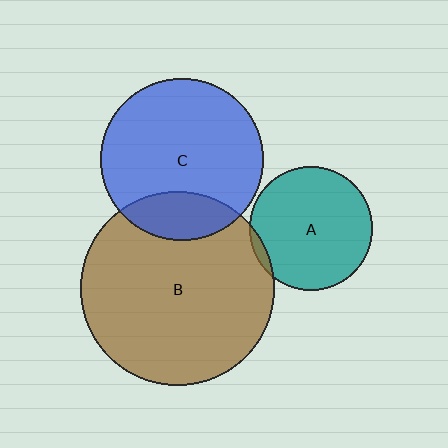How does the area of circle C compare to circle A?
Approximately 1.7 times.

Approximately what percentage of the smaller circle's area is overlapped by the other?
Approximately 20%.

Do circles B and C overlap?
Yes.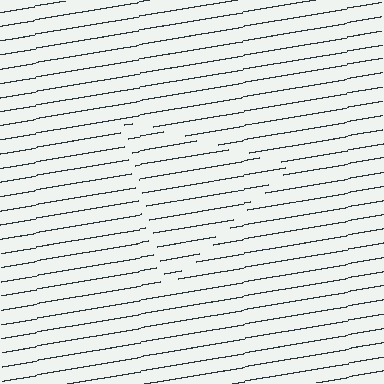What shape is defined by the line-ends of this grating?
An illusory triangle. The interior of the shape contains the same grating, shifted by half a period — the contour is defined by the phase discontinuity where line-ends from the inner and outer gratings abut.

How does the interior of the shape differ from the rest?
The interior of the shape contains the same grating, shifted by half a period — the contour is defined by the phase discontinuity where line-ends from the inner and outer gratings abut.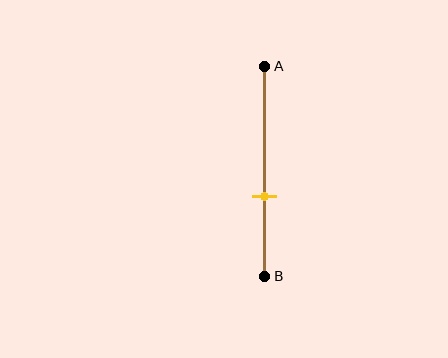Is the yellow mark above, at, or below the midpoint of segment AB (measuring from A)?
The yellow mark is below the midpoint of segment AB.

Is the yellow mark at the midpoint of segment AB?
No, the mark is at about 60% from A, not at the 50% midpoint.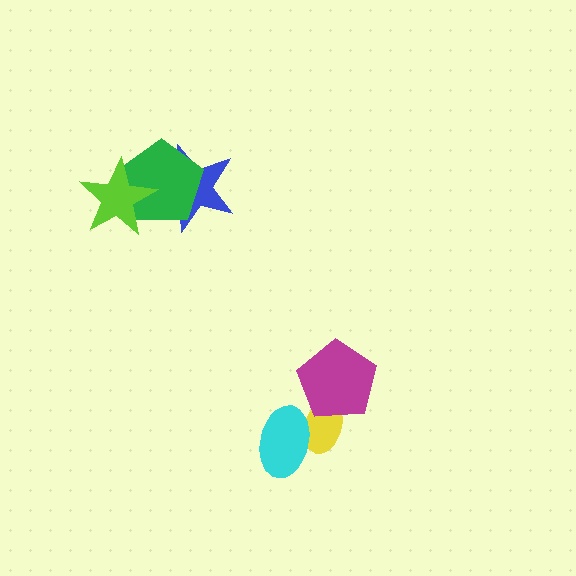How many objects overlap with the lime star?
2 objects overlap with the lime star.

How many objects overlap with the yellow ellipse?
2 objects overlap with the yellow ellipse.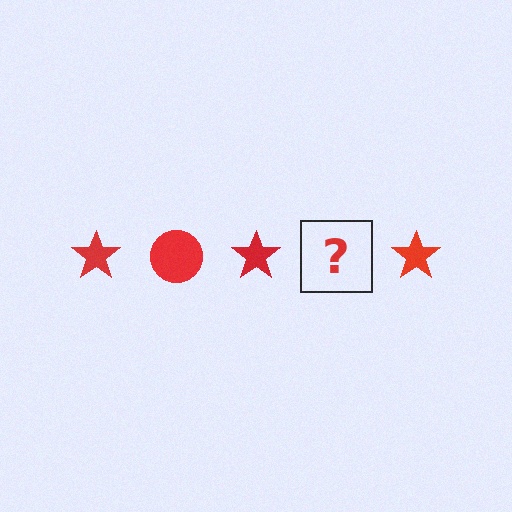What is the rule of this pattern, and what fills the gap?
The rule is that the pattern cycles through star, circle shapes in red. The gap should be filled with a red circle.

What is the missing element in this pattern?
The missing element is a red circle.